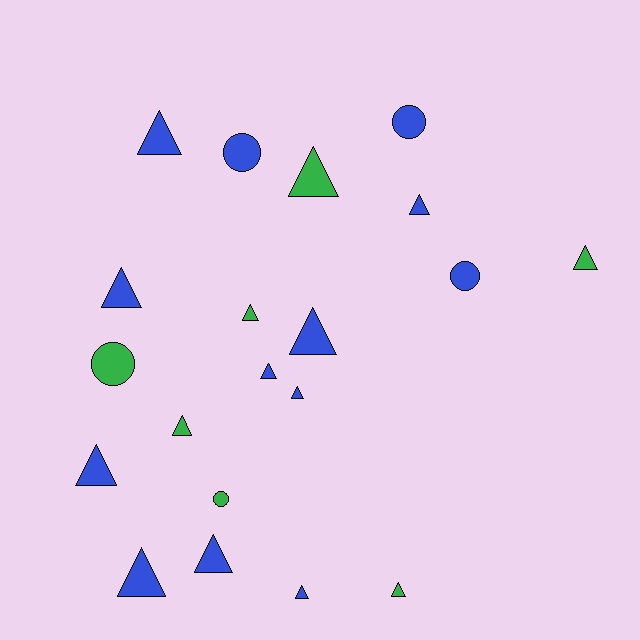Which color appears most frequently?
Blue, with 13 objects.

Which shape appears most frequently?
Triangle, with 15 objects.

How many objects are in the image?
There are 20 objects.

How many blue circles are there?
There are 3 blue circles.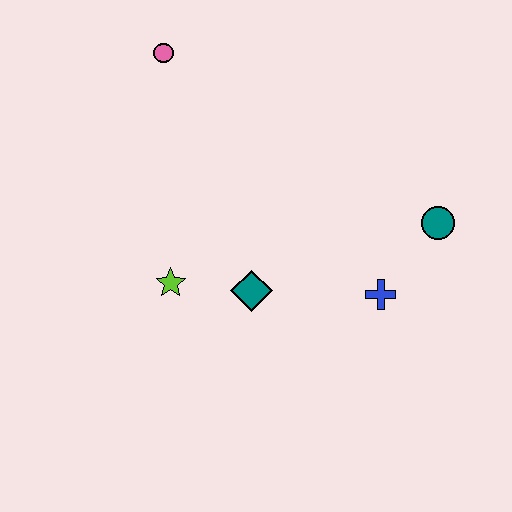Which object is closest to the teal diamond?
The lime star is closest to the teal diamond.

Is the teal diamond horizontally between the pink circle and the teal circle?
Yes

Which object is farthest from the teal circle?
The pink circle is farthest from the teal circle.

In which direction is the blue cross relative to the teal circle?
The blue cross is below the teal circle.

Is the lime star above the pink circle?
No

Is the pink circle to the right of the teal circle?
No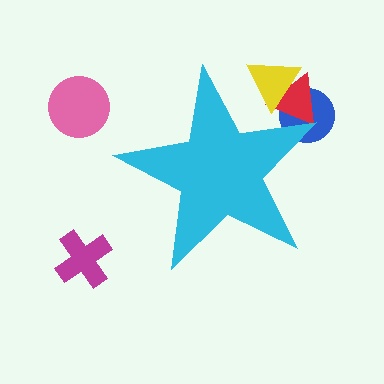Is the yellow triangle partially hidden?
Yes, the yellow triangle is partially hidden behind the cyan star.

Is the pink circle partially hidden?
No, the pink circle is fully visible.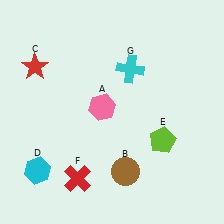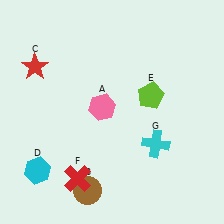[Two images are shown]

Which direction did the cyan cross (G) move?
The cyan cross (G) moved down.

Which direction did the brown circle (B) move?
The brown circle (B) moved left.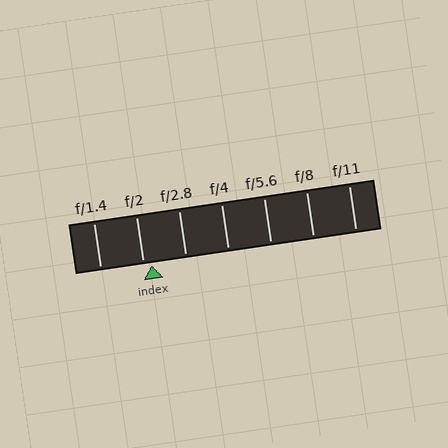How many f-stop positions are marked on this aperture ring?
There are 7 f-stop positions marked.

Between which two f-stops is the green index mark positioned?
The index mark is between f/2 and f/2.8.